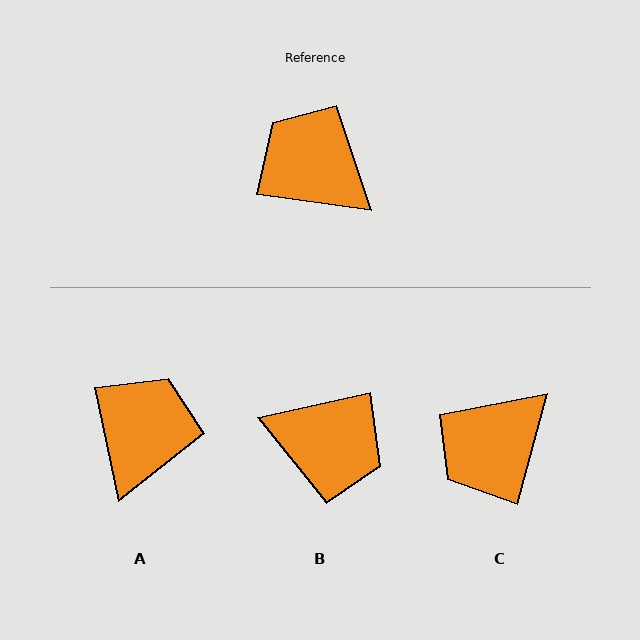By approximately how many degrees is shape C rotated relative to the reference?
Approximately 83 degrees counter-clockwise.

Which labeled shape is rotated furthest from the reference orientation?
B, about 160 degrees away.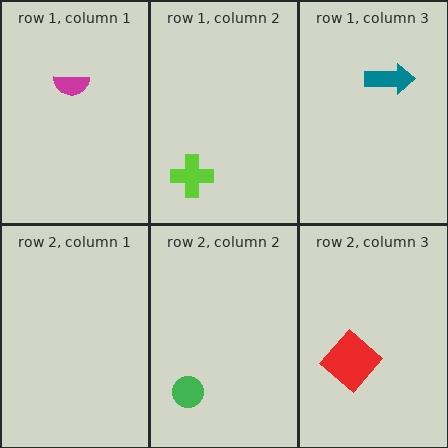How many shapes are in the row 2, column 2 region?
1.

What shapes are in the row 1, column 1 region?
The magenta semicircle.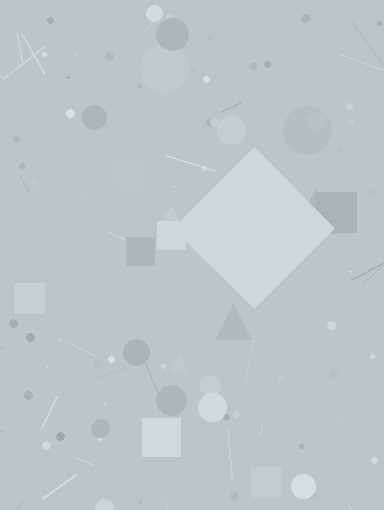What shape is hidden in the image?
A diamond is hidden in the image.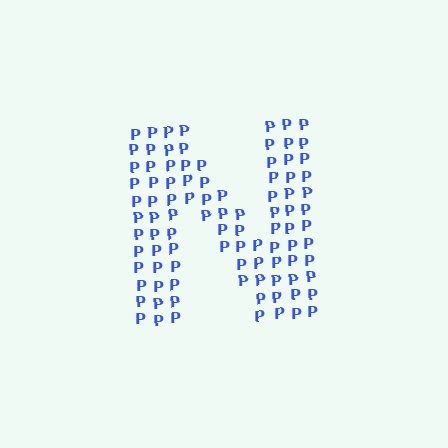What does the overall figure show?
The overall figure shows the letter N.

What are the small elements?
The small elements are letter P's.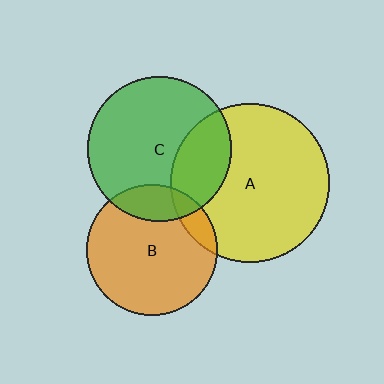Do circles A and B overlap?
Yes.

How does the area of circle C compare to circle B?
Approximately 1.2 times.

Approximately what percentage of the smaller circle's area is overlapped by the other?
Approximately 10%.